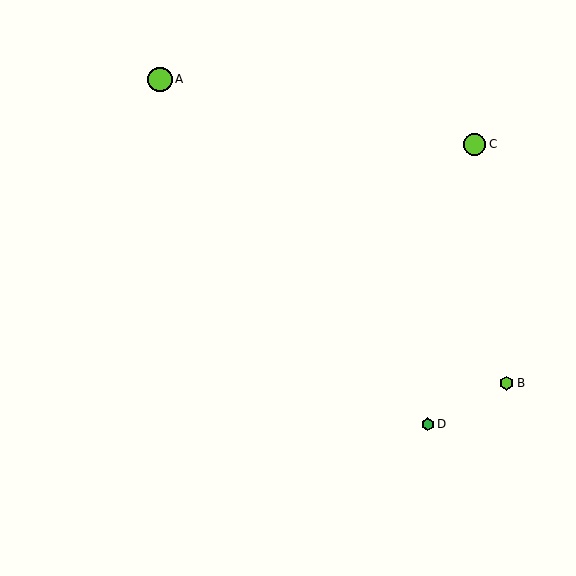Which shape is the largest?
The lime circle (labeled A) is the largest.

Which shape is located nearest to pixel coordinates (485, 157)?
The lime circle (labeled C) at (475, 144) is nearest to that location.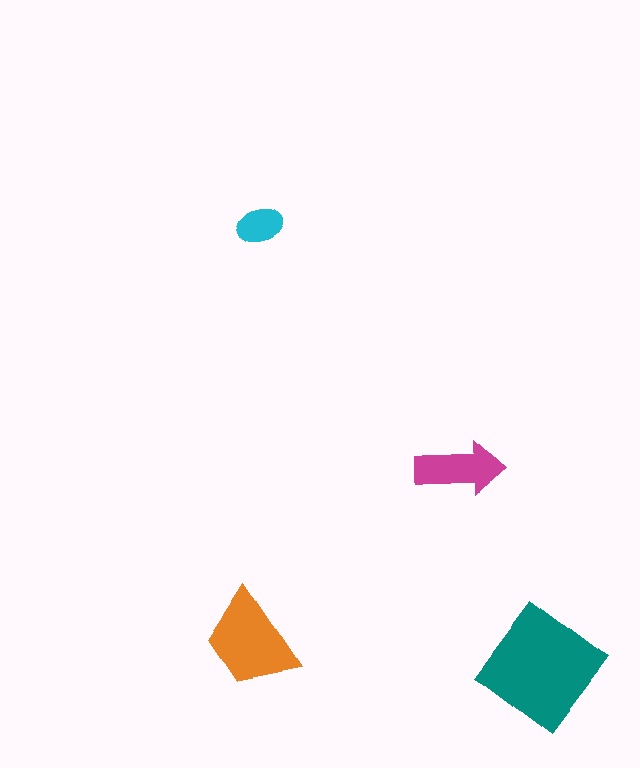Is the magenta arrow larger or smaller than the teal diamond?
Smaller.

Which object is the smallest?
The cyan ellipse.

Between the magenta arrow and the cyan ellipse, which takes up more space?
The magenta arrow.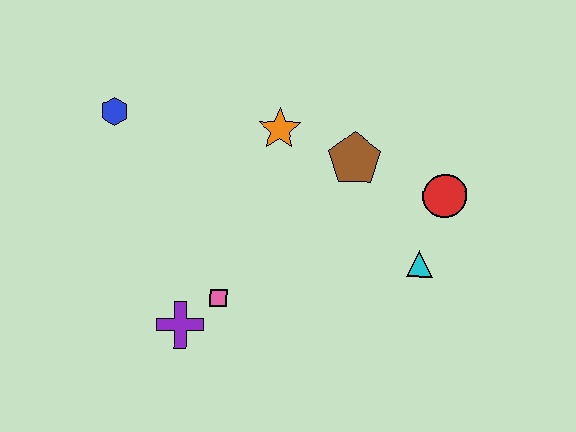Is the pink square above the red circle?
No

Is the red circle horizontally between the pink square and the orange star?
No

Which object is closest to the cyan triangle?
The red circle is closest to the cyan triangle.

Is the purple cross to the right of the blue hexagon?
Yes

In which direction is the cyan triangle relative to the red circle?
The cyan triangle is below the red circle.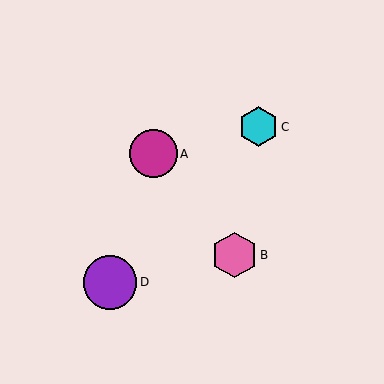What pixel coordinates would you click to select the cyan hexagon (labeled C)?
Click at (258, 127) to select the cyan hexagon C.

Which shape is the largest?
The purple circle (labeled D) is the largest.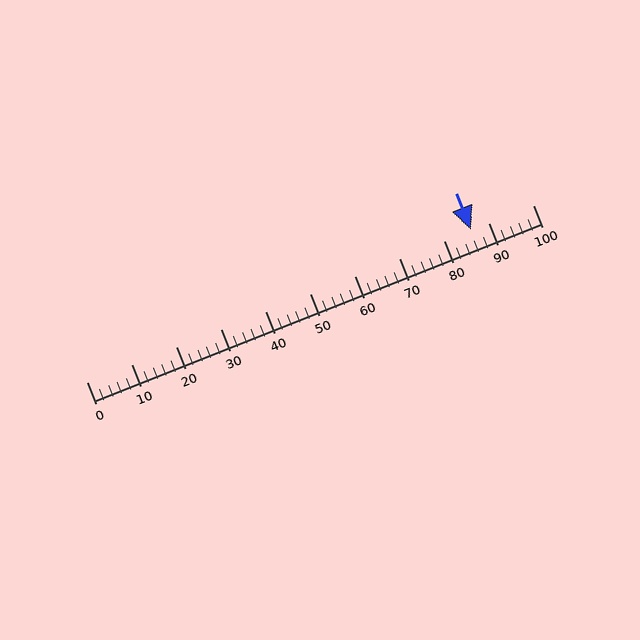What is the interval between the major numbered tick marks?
The major tick marks are spaced 10 units apart.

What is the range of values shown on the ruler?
The ruler shows values from 0 to 100.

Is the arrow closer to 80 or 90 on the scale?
The arrow is closer to 90.